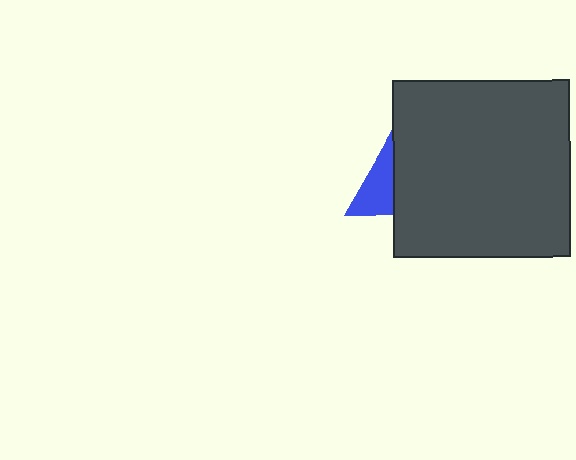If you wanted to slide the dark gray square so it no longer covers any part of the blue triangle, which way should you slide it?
Slide it right — that is the most direct way to separate the two shapes.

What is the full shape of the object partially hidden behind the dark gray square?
The partially hidden object is a blue triangle.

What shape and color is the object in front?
The object in front is a dark gray square.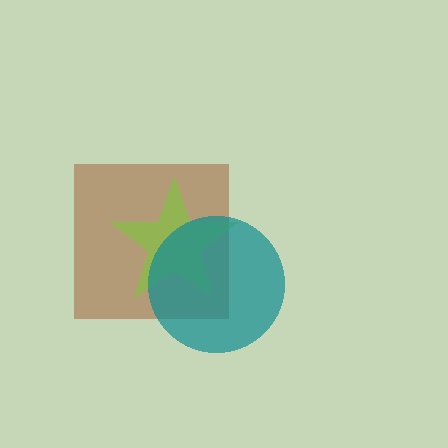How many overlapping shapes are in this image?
There are 3 overlapping shapes in the image.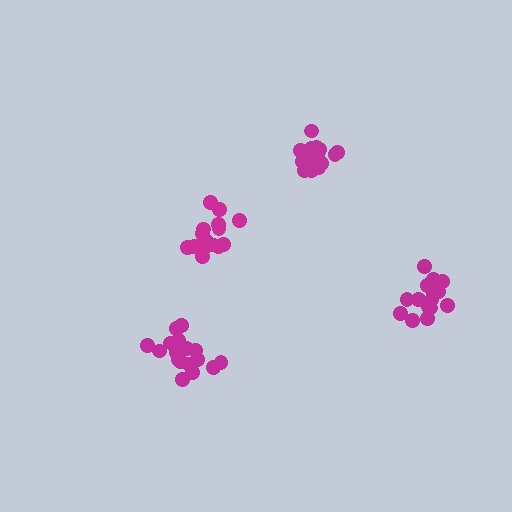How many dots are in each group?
Group 1: 16 dots, Group 2: 17 dots, Group 3: 17 dots, Group 4: 16 dots (66 total).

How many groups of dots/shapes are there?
There are 4 groups.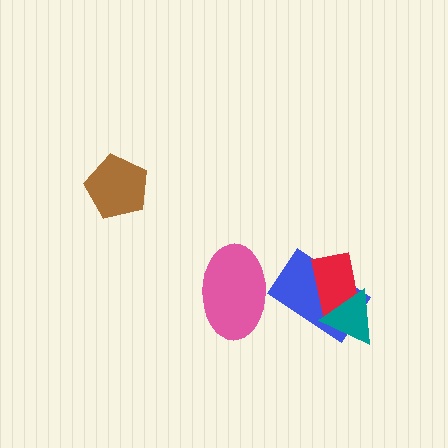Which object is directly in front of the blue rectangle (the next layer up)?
The red rectangle is directly in front of the blue rectangle.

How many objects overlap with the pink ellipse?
0 objects overlap with the pink ellipse.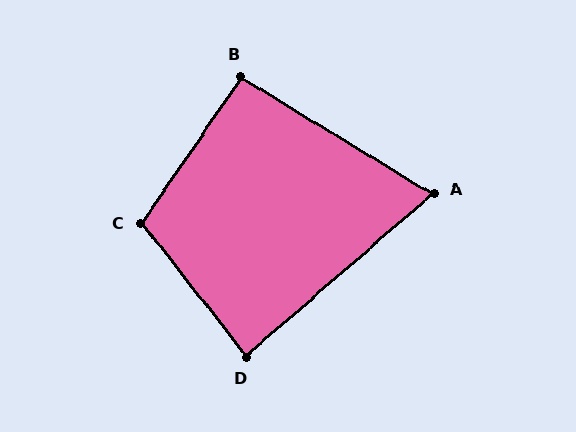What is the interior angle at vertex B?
Approximately 93 degrees (approximately right).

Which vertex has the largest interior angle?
C, at approximately 108 degrees.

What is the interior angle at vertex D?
Approximately 87 degrees (approximately right).